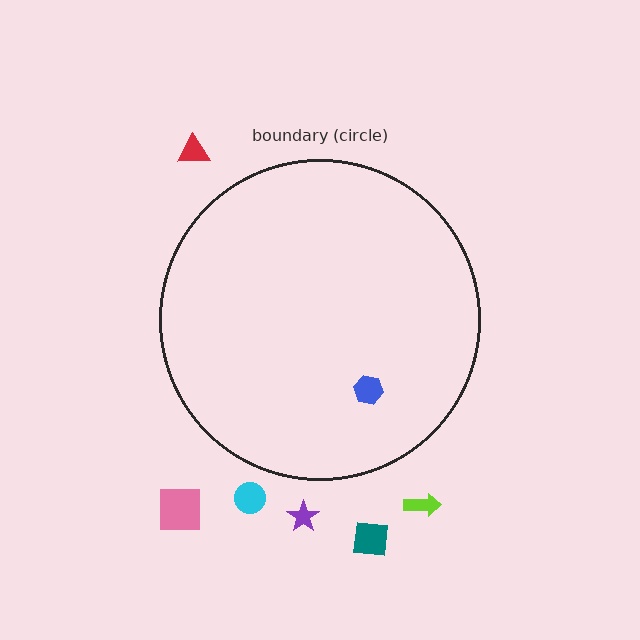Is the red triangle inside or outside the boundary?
Outside.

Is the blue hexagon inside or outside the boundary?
Inside.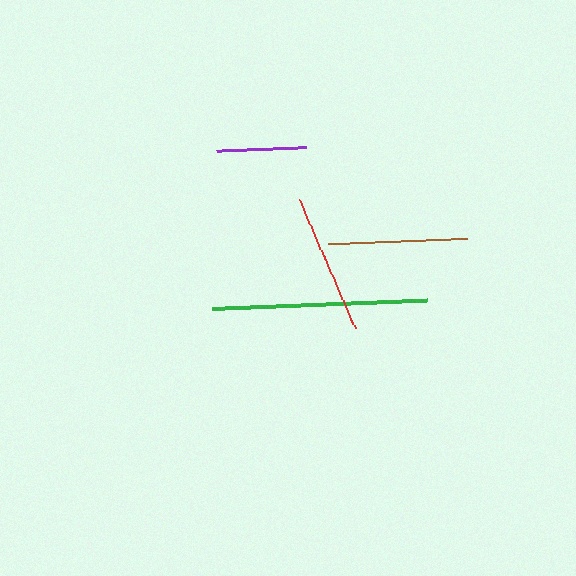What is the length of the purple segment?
The purple segment is approximately 90 pixels long.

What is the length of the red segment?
The red segment is approximately 140 pixels long.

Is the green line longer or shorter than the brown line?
The green line is longer than the brown line.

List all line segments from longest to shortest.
From longest to shortest: green, red, brown, purple.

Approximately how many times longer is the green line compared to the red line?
The green line is approximately 1.5 times the length of the red line.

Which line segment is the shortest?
The purple line is the shortest at approximately 90 pixels.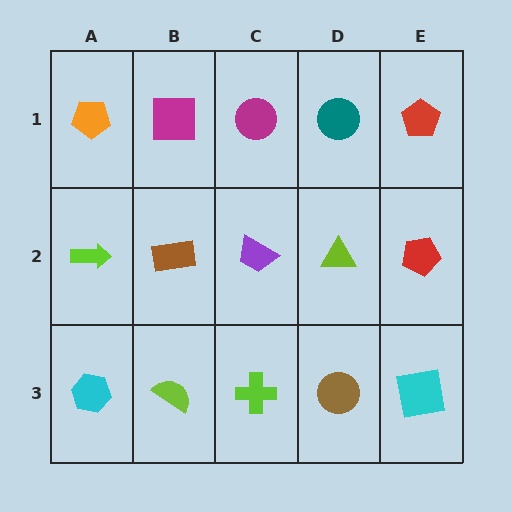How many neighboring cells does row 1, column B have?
3.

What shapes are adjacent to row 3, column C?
A purple trapezoid (row 2, column C), a lime semicircle (row 3, column B), a brown circle (row 3, column D).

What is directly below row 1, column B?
A brown rectangle.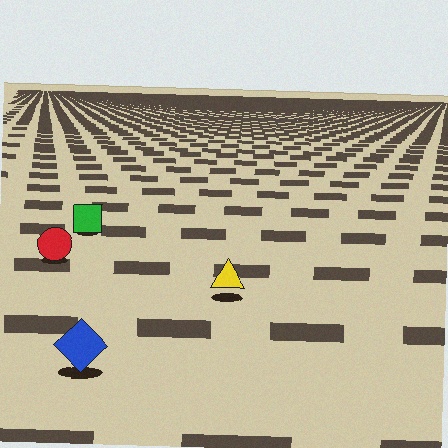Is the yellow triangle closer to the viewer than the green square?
Yes. The yellow triangle is closer — you can tell from the texture gradient: the ground texture is coarser near it.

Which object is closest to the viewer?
The blue diamond is closest. The texture marks near it are larger and more spread out.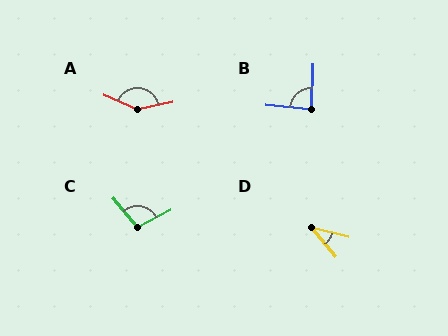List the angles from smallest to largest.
D (35°), B (87°), C (103°), A (145°).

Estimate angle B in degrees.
Approximately 87 degrees.